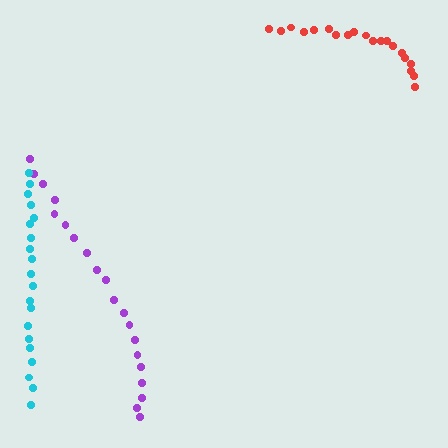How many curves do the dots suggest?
There are 3 distinct paths.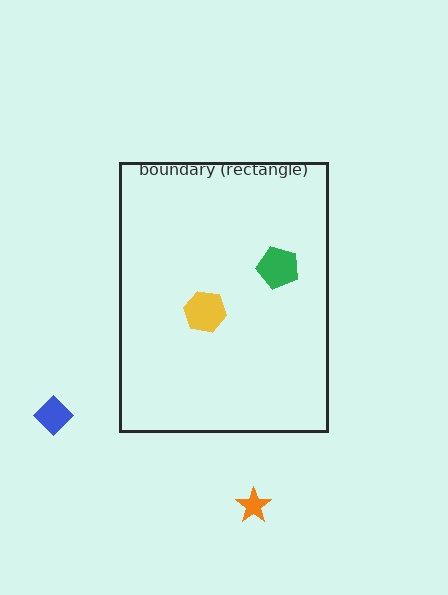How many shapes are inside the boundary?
2 inside, 2 outside.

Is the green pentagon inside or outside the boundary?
Inside.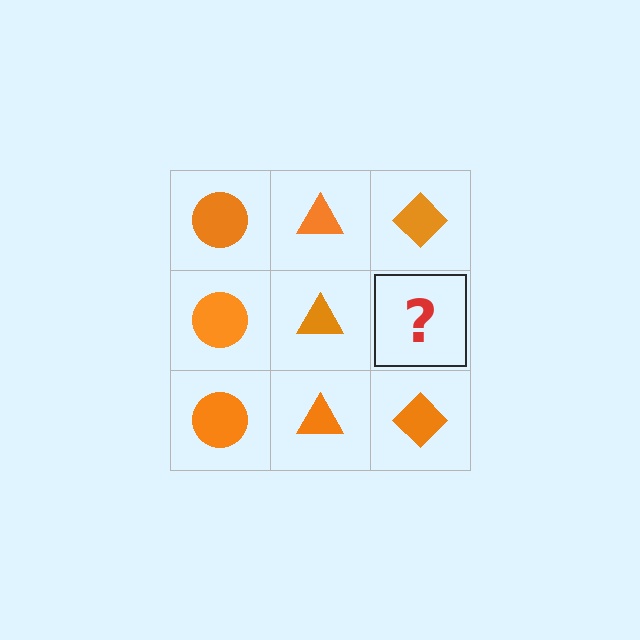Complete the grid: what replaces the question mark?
The question mark should be replaced with an orange diamond.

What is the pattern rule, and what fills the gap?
The rule is that each column has a consistent shape. The gap should be filled with an orange diamond.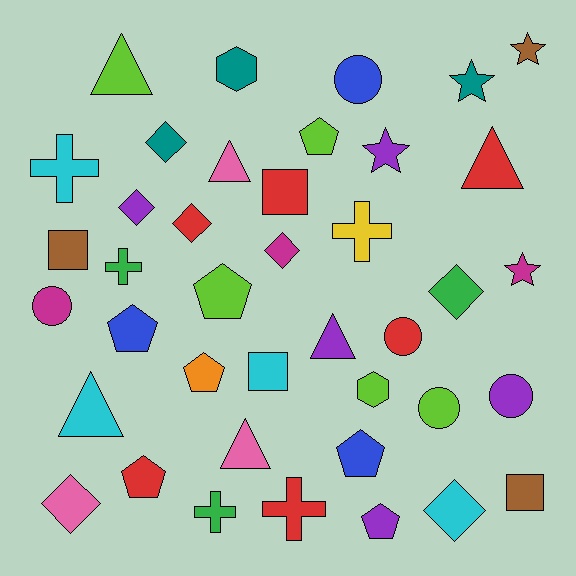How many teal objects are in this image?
There are 3 teal objects.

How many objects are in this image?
There are 40 objects.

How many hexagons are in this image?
There are 2 hexagons.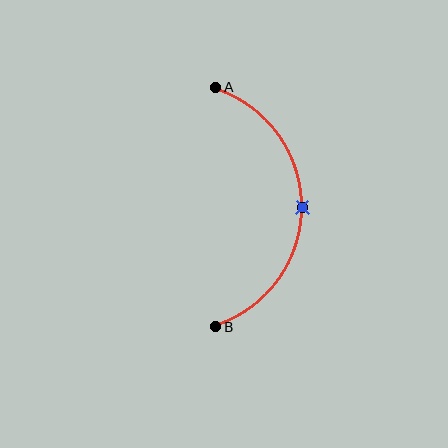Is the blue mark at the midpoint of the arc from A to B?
Yes. The blue mark lies on the arc at equal arc-length from both A and B — it is the arc midpoint.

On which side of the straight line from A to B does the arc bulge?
The arc bulges to the right of the straight line connecting A and B.